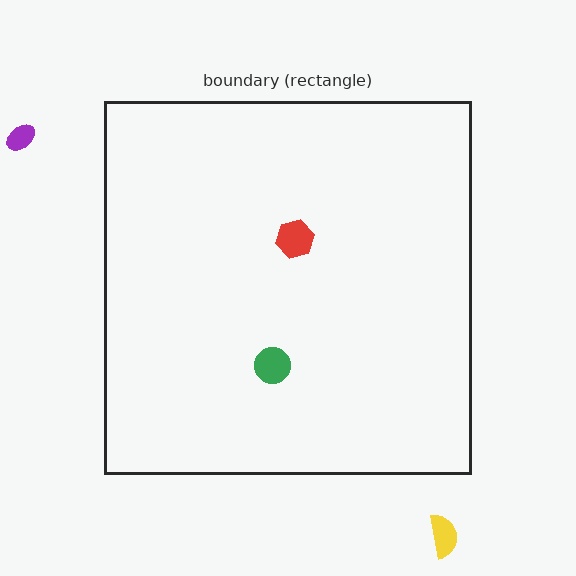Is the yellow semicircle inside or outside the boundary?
Outside.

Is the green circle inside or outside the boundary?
Inside.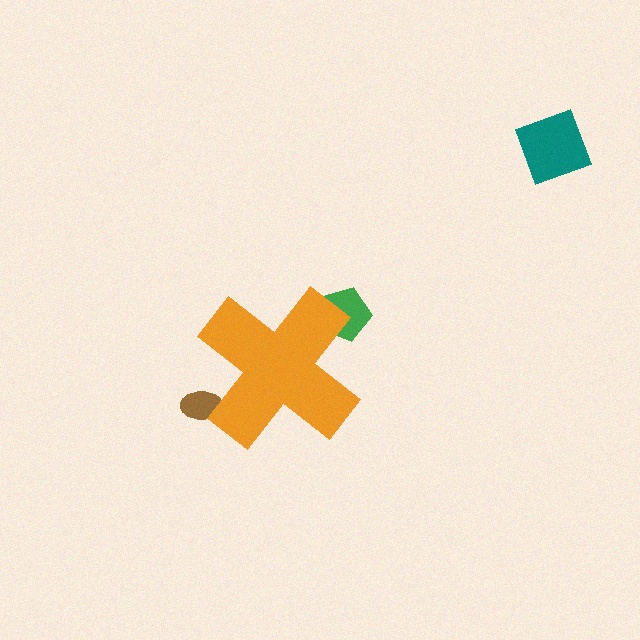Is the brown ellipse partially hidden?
Yes, the brown ellipse is partially hidden behind the orange cross.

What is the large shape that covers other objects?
An orange cross.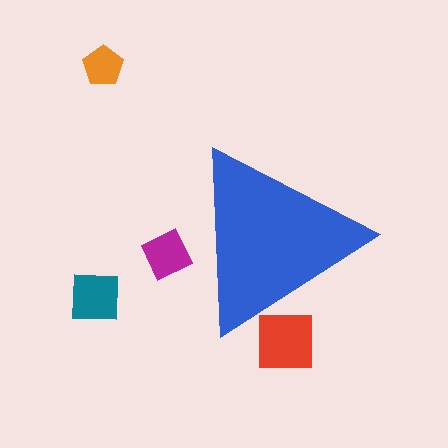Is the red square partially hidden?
Yes, the red square is partially hidden behind the blue triangle.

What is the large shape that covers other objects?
A blue triangle.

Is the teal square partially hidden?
No, the teal square is fully visible.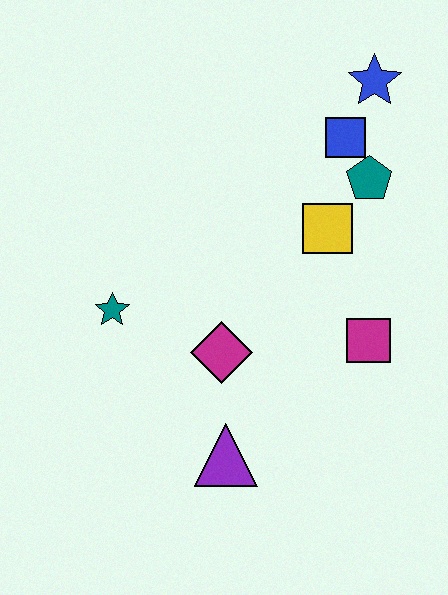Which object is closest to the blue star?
The blue square is closest to the blue star.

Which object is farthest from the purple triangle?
The blue star is farthest from the purple triangle.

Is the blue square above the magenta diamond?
Yes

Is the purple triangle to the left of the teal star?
No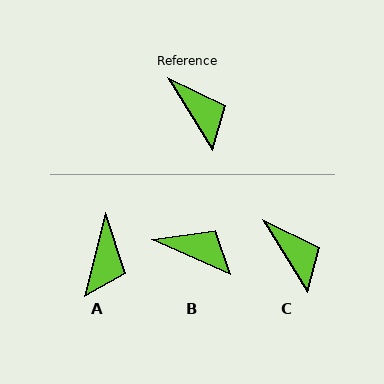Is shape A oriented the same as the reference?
No, it is off by about 46 degrees.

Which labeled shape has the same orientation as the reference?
C.